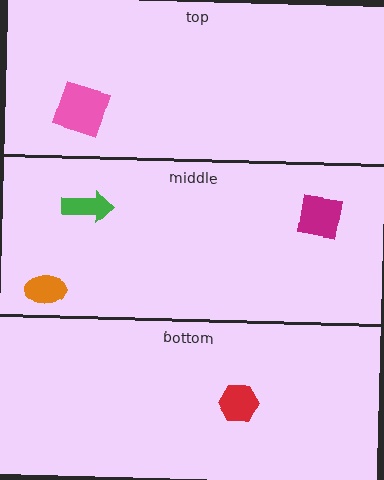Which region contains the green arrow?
The middle region.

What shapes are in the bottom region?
The red hexagon.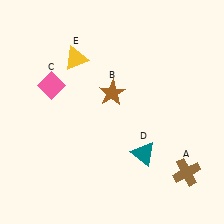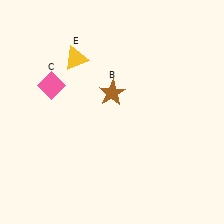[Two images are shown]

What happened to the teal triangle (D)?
The teal triangle (D) was removed in Image 2. It was in the bottom-right area of Image 1.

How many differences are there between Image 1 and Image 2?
There are 2 differences between the two images.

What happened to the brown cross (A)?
The brown cross (A) was removed in Image 2. It was in the bottom-right area of Image 1.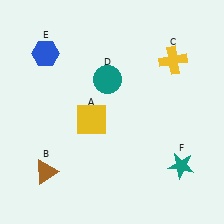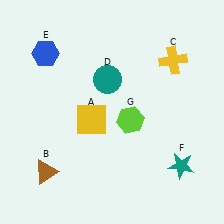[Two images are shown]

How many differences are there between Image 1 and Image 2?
There is 1 difference between the two images.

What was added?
A lime hexagon (G) was added in Image 2.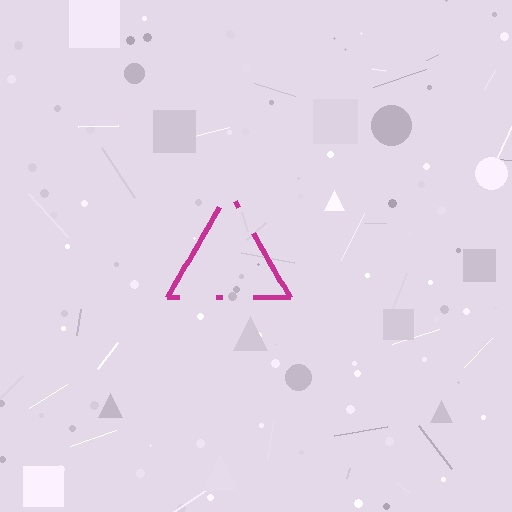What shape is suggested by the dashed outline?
The dashed outline suggests a triangle.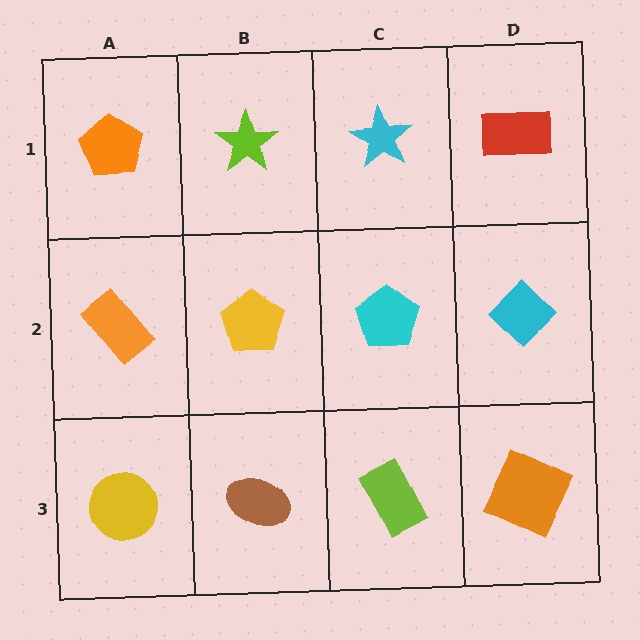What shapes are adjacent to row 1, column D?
A cyan diamond (row 2, column D), a cyan star (row 1, column C).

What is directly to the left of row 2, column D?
A cyan pentagon.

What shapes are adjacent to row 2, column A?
An orange pentagon (row 1, column A), a yellow circle (row 3, column A), a yellow pentagon (row 2, column B).